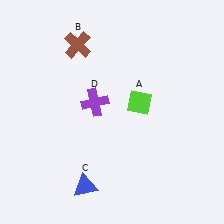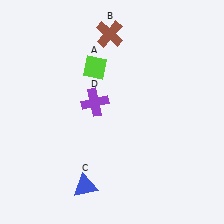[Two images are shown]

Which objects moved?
The objects that moved are: the lime diamond (A), the brown cross (B).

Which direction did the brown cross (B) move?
The brown cross (B) moved right.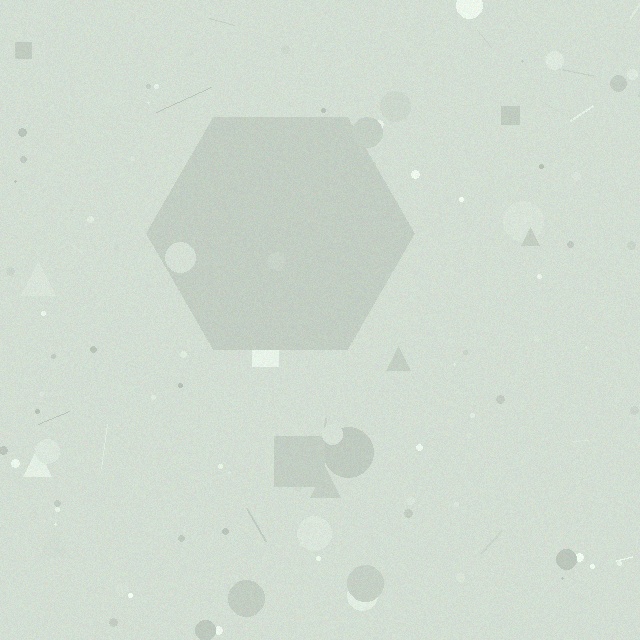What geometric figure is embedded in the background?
A hexagon is embedded in the background.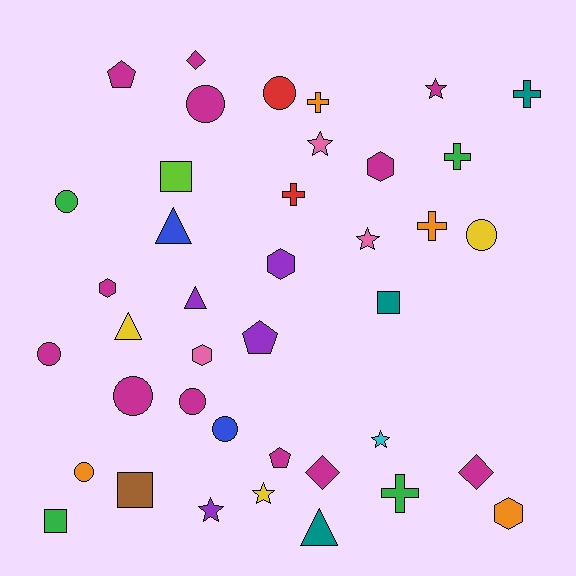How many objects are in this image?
There are 40 objects.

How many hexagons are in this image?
There are 5 hexagons.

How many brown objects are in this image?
There is 1 brown object.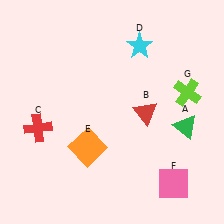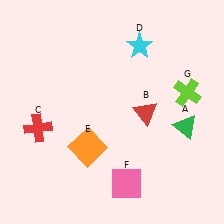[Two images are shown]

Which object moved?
The pink square (F) moved left.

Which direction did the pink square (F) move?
The pink square (F) moved left.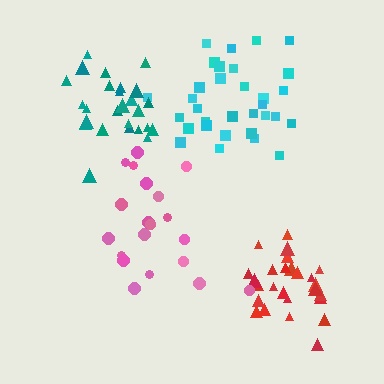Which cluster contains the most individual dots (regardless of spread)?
Cyan (32).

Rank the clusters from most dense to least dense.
teal, red, cyan, pink.